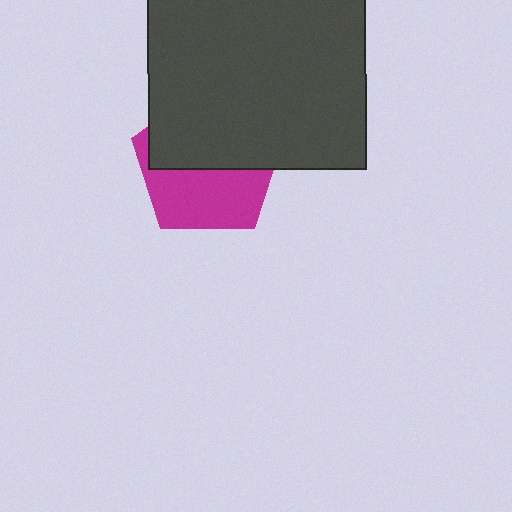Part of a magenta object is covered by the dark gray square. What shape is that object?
It is a pentagon.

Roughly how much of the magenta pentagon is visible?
About half of it is visible (roughly 47%).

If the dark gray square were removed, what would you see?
You would see the complete magenta pentagon.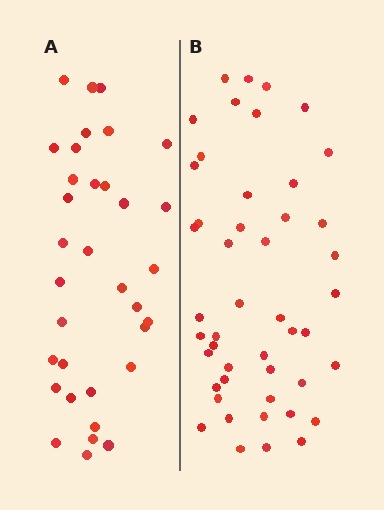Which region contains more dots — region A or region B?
Region B (the right region) has more dots.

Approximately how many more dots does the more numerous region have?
Region B has approximately 15 more dots than region A.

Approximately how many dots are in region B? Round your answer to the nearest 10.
About 50 dots. (The exact count is 47, which rounds to 50.)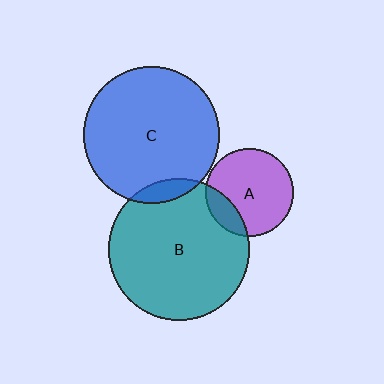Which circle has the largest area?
Circle B (teal).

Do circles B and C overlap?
Yes.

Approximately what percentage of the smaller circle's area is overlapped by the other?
Approximately 5%.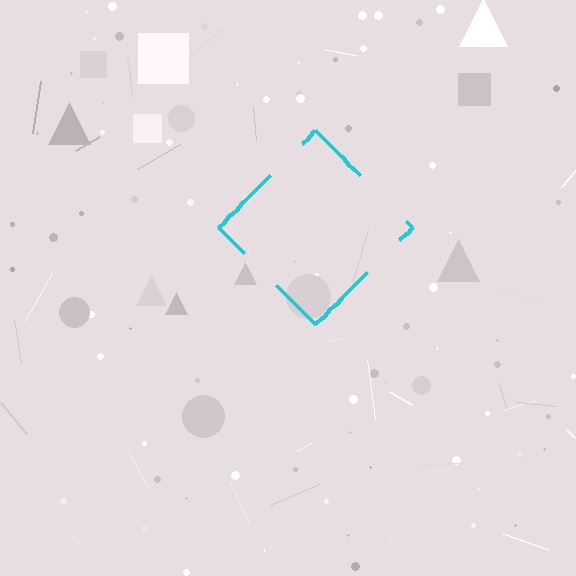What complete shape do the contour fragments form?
The contour fragments form a diamond.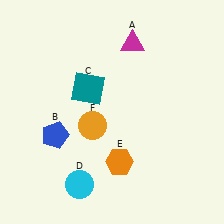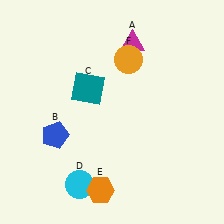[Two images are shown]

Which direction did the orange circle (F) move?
The orange circle (F) moved up.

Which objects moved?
The objects that moved are: the orange hexagon (E), the orange circle (F).